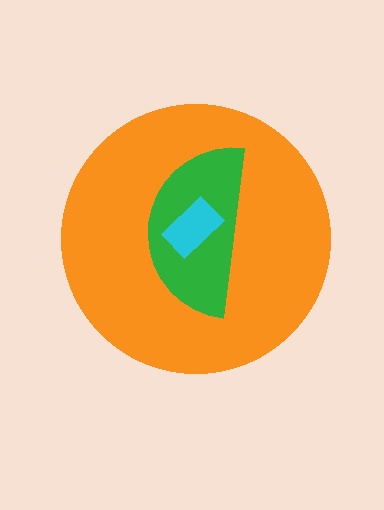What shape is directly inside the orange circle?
The green semicircle.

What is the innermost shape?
The cyan rectangle.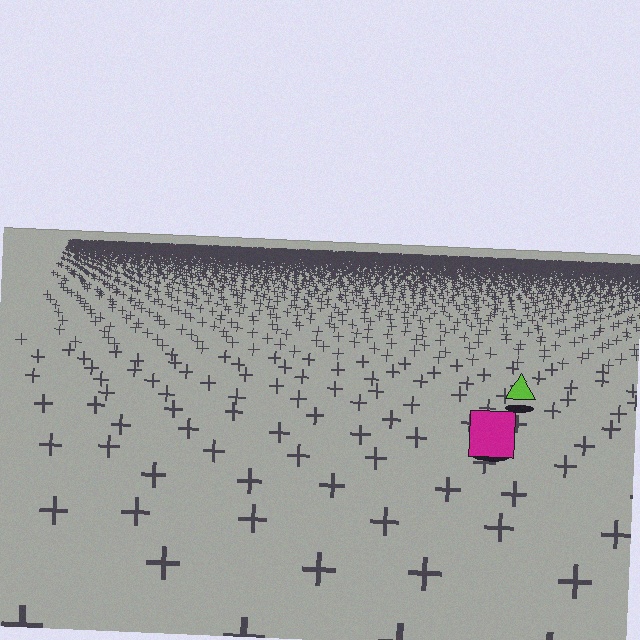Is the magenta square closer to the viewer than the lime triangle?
Yes. The magenta square is closer — you can tell from the texture gradient: the ground texture is coarser near it.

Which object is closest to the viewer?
The magenta square is closest. The texture marks near it are larger and more spread out.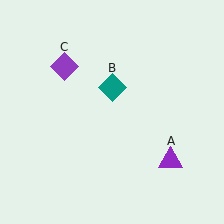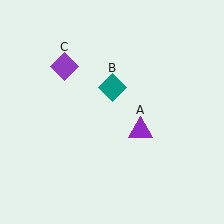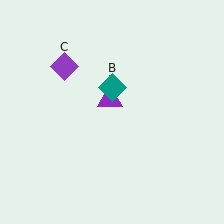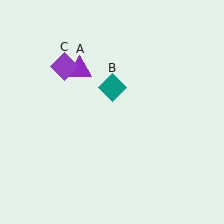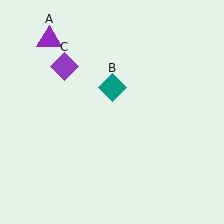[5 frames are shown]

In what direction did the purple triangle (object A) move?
The purple triangle (object A) moved up and to the left.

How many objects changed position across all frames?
1 object changed position: purple triangle (object A).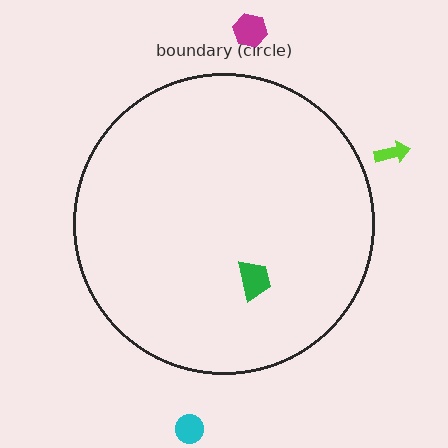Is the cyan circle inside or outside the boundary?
Outside.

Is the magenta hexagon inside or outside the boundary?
Outside.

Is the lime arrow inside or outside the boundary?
Outside.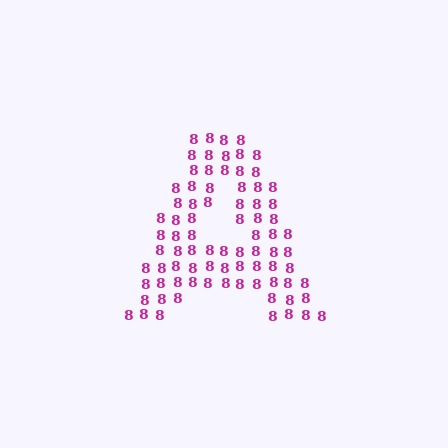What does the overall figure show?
The overall figure shows the letter A.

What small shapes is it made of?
It is made of small digit 8's.